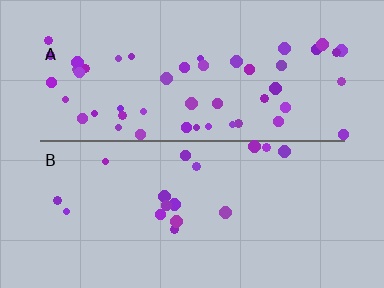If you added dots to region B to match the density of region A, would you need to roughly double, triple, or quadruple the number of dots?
Approximately triple.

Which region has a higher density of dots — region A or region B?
A (the top).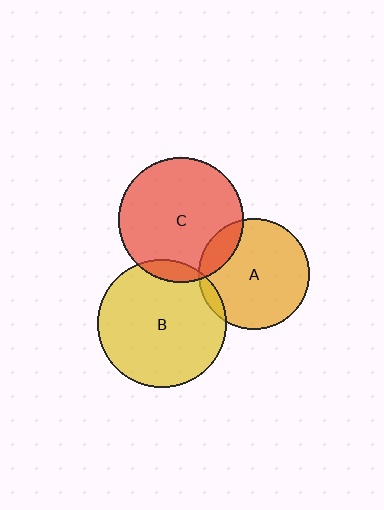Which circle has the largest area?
Circle B (yellow).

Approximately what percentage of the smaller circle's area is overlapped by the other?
Approximately 5%.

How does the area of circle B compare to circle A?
Approximately 1.3 times.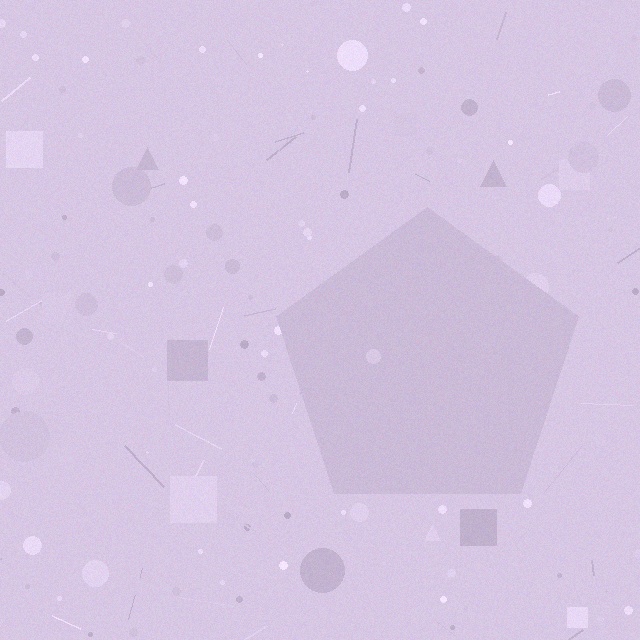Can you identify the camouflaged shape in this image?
The camouflaged shape is a pentagon.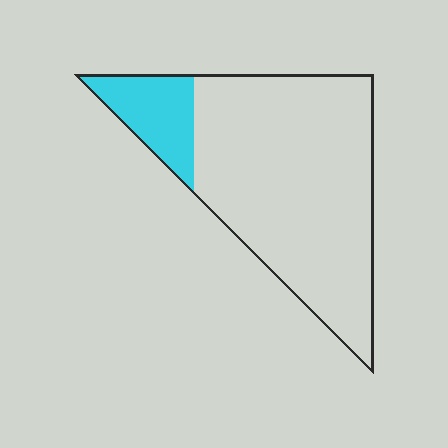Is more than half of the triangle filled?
No.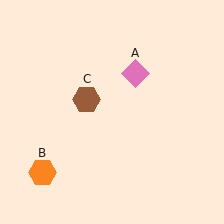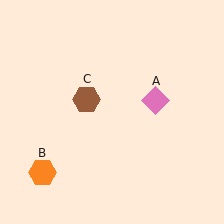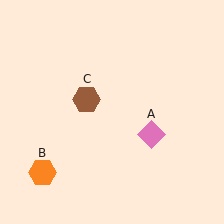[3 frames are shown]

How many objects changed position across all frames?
1 object changed position: pink diamond (object A).